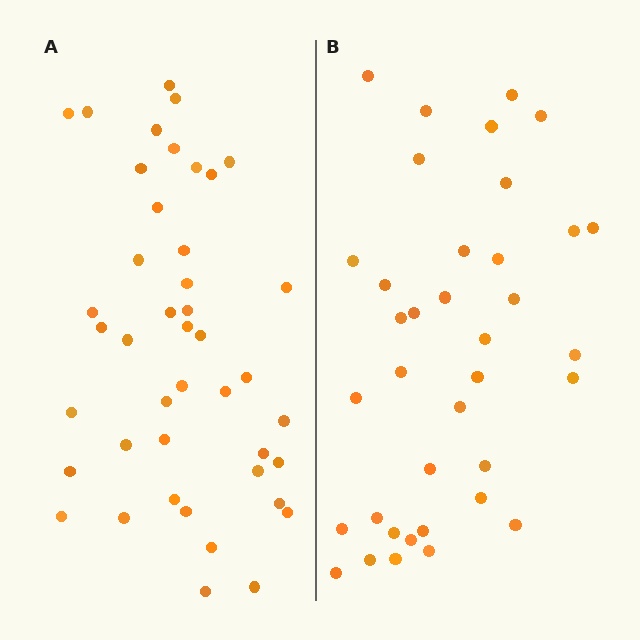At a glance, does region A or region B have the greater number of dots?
Region A (the left region) has more dots.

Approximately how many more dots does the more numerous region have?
Region A has about 6 more dots than region B.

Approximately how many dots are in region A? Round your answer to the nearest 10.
About 40 dots. (The exact count is 43, which rounds to 40.)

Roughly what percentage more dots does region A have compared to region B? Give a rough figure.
About 15% more.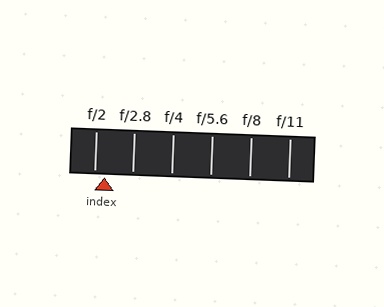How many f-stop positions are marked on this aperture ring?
There are 6 f-stop positions marked.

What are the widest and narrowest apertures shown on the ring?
The widest aperture shown is f/2 and the narrowest is f/11.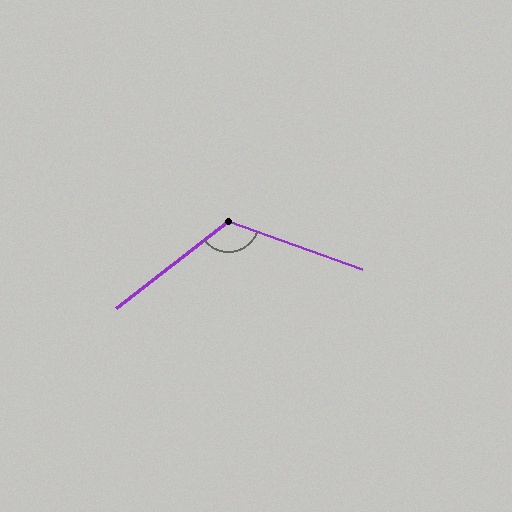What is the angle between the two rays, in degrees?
Approximately 122 degrees.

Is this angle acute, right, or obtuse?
It is obtuse.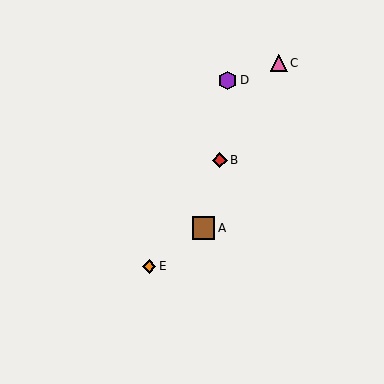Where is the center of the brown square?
The center of the brown square is at (204, 228).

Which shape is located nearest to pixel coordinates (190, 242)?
The brown square (labeled A) at (204, 228) is nearest to that location.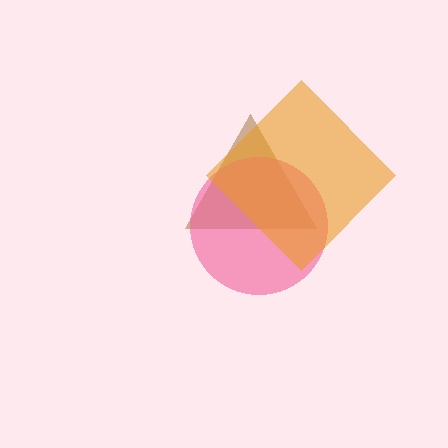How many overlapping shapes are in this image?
There are 3 overlapping shapes in the image.